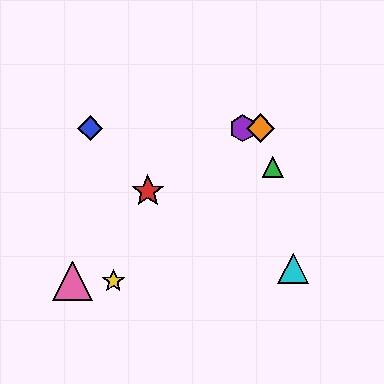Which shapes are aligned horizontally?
The blue diamond, the purple hexagon, the orange diamond are aligned horizontally.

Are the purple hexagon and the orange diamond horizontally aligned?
Yes, both are at y≈128.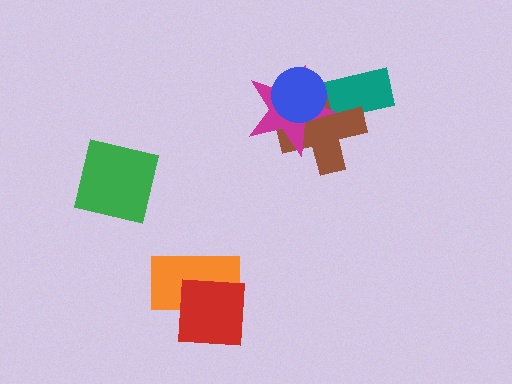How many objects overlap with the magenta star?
2 objects overlap with the magenta star.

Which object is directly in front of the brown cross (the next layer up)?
The magenta star is directly in front of the brown cross.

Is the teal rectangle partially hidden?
Yes, it is partially covered by another shape.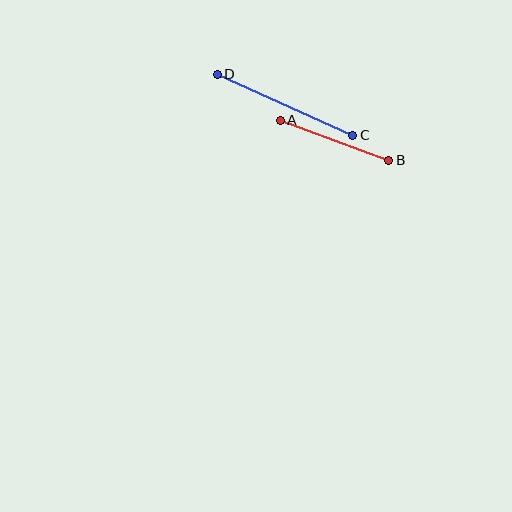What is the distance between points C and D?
The distance is approximately 149 pixels.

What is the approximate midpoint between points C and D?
The midpoint is at approximately (285, 105) pixels.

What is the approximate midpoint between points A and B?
The midpoint is at approximately (335, 140) pixels.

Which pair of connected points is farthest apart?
Points C and D are farthest apart.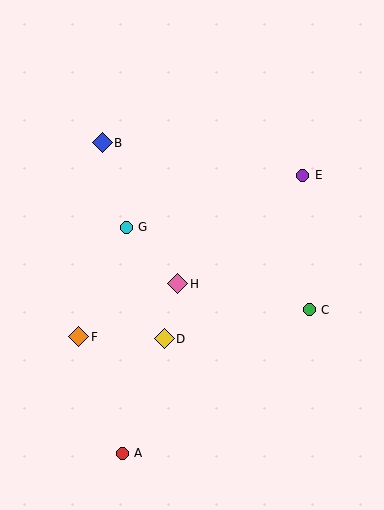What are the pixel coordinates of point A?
Point A is at (122, 453).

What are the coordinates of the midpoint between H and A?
The midpoint between H and A is at (150, 369).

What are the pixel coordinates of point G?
Point G is at (126, 227).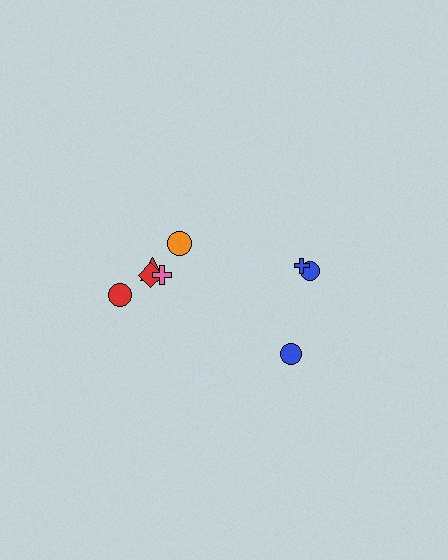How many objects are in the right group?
There are 3 objects.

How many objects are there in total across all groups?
There are 8 objects.